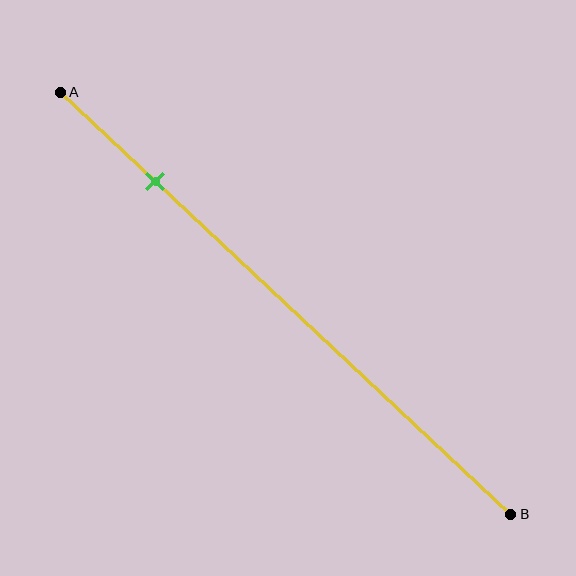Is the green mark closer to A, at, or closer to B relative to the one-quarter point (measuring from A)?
The green mark is closer to point A than the one-quarter point of segment AB.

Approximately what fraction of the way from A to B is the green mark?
The green mark is approximately 20% of the way from A to B.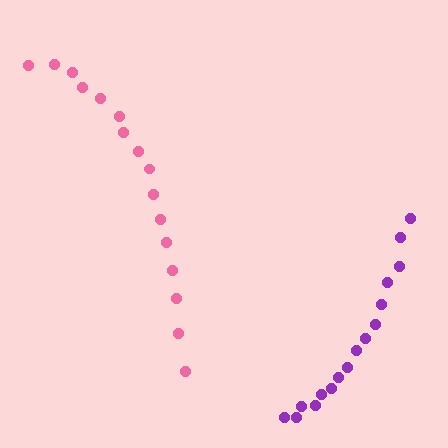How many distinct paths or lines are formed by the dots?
There are 2 distinct paths.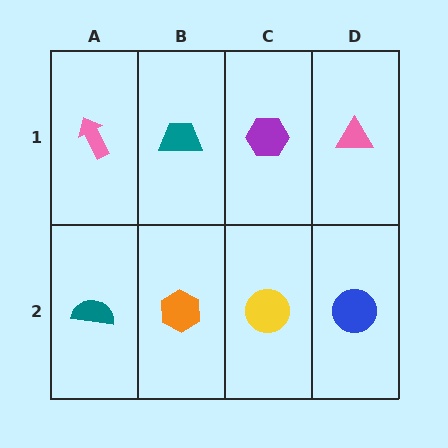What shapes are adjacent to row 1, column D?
A blue circle (row 2, column D), a purple hexagon (row 1, column C).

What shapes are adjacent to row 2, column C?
A purple hexagon (row 1, column C), an orange hexagon (row 2, column B), a blue circle (row 2, column D).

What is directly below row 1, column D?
A blue circle.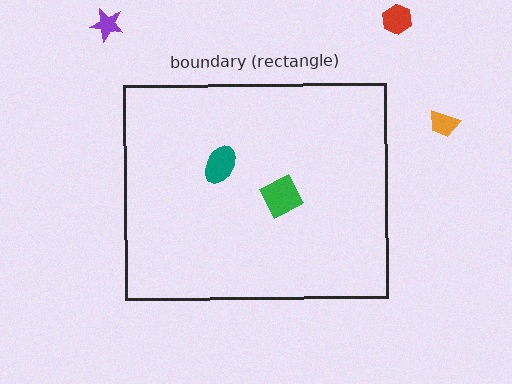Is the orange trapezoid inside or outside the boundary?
Outside.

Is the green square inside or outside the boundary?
Inside.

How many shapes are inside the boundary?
2 inside, 3 outside.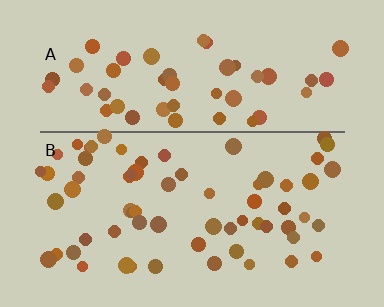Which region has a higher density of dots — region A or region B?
B (the bottom).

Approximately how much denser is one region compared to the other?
Approximately 1.2× — region B over region A.